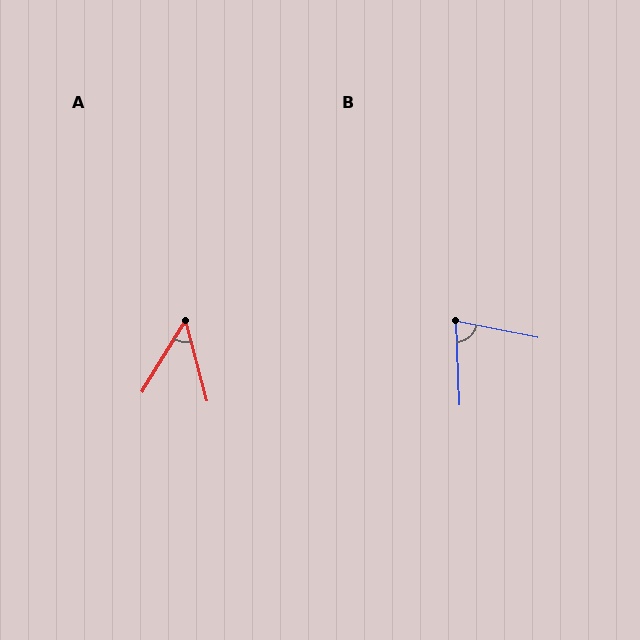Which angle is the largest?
B, at approximately 77 degrees.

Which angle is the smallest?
A, at approximately 46 degrees.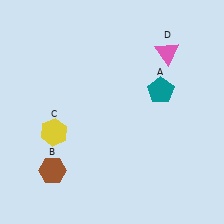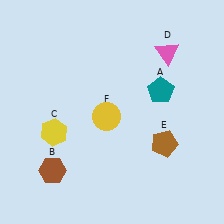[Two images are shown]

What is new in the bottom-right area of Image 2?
A brown pentagon (E) was added in the bottom-right area of Image 2.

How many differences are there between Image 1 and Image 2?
There are 2 differences between the two images.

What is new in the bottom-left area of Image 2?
A yellow circle (F) was added in the bottom-left area of Image 2.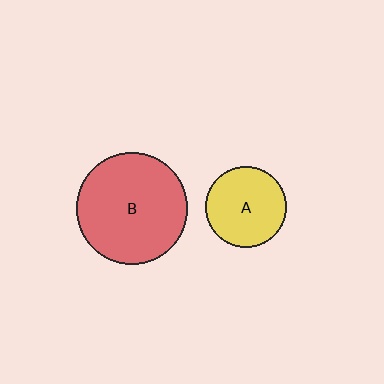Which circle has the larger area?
Circle B (red).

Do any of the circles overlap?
No, none of the circles overlap.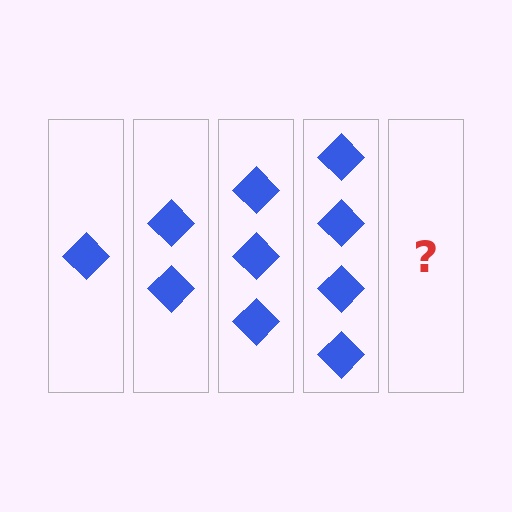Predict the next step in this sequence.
The next step is 5 diamonds.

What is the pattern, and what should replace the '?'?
The pattern is that each step adds one more diamond. The '?' should be 5 diamonds.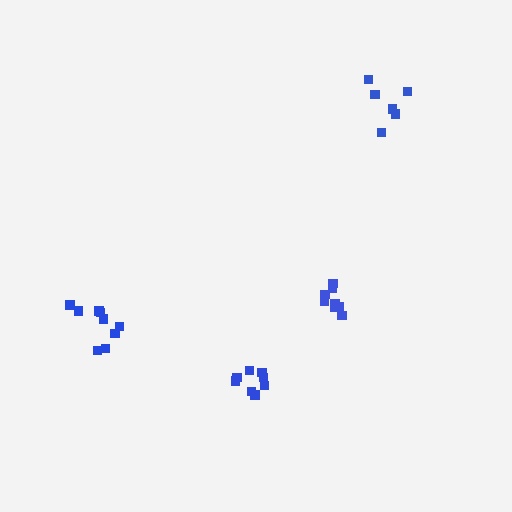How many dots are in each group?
Group 1: 8 dots, Group 2: 9 dots, Group 3: 6 dots, Group 4: 8 dots (31 total).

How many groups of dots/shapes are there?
There are 4 groups.